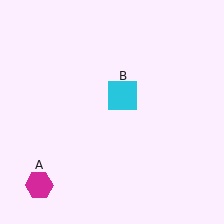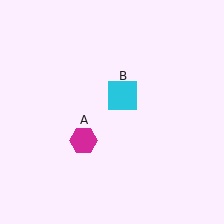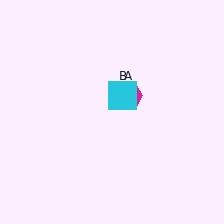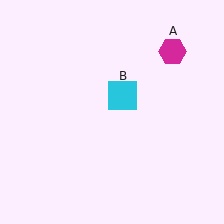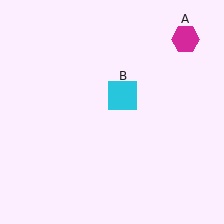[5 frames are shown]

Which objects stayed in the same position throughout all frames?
Cyan square (object B) remained stationary.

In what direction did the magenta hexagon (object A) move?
The magenta hexagon (object A) moved up and to the right.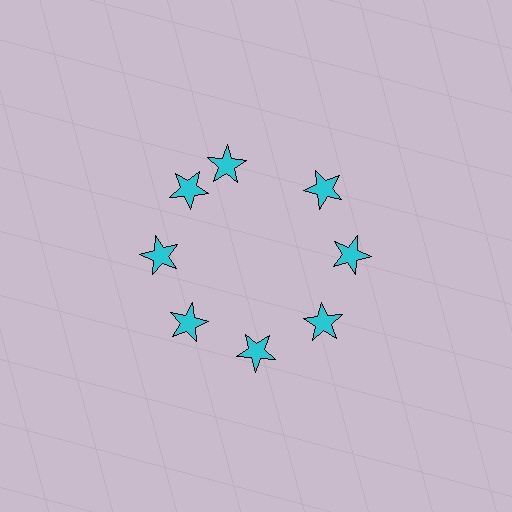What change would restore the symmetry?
The symmetry would be restored by rotating it back into even spacing with its neighbors so that all 8 stars sit at equal angles and equal distance from the center.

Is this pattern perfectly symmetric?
No. The 8 cyan stars are arranged in a ring, but one element near the 12 o'clock position is rotated out of alignment along the ring, breaking the 8-fold rotational symmetry.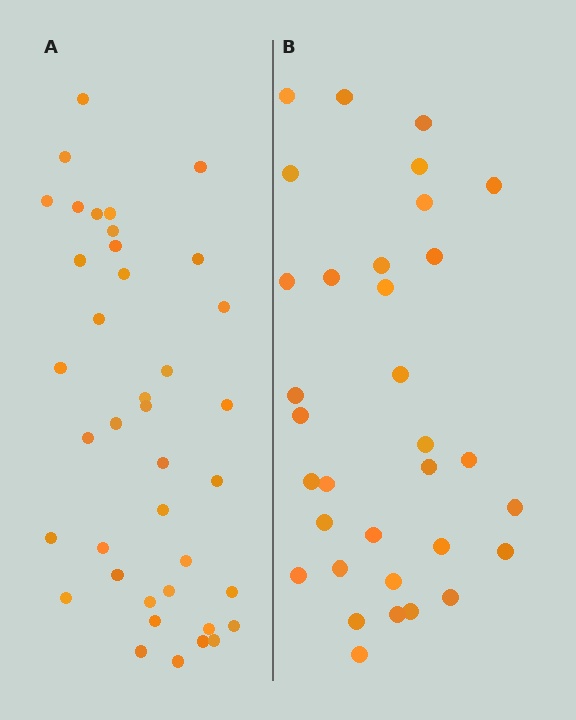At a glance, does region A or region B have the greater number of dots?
Region A (the left region) has more dots.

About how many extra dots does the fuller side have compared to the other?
Region A has about 6 more dots than region B.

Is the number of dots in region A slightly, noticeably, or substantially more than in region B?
Region A has only slightly more — the two regions are fairly close. The ratio is roughly 1.2 to 1.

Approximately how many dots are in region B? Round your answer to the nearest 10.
About 30 dots. (The exact count is 33, which rounds to 30.)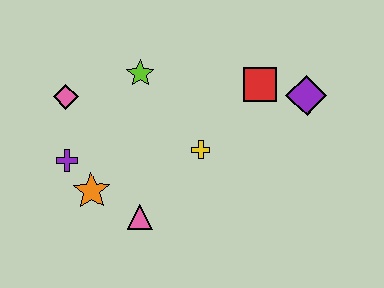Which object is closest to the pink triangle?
The orange star is closest to the pink triangle.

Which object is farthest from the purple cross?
The purple diamond is farthest from the purple cross.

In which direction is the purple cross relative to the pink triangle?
The purple cross is to the left of the pink triangle.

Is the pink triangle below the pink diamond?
Yes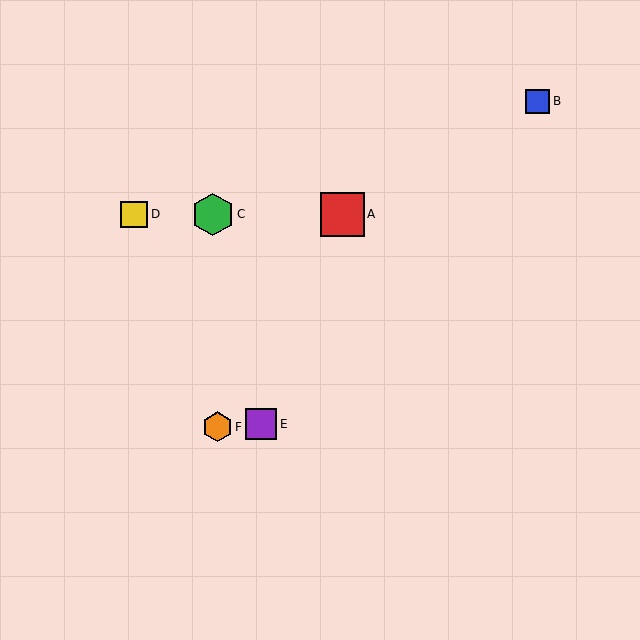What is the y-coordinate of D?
Object D is at y≈214.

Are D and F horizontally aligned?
No, D is at y≈214 and F is at y≈427.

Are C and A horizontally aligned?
Yes, both are at y≈214.